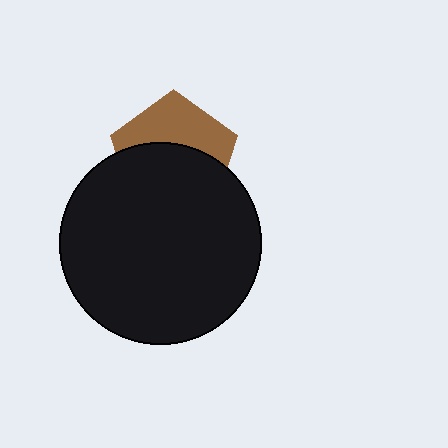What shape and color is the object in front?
The object in front is a black circle.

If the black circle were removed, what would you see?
You would see the complete brown pentagon.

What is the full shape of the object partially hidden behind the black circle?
The partially hidden object is a brown pentagon.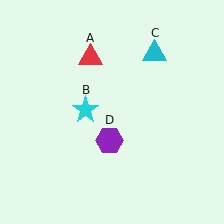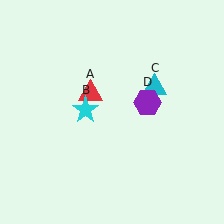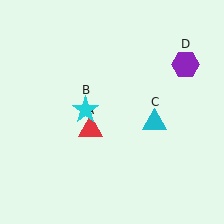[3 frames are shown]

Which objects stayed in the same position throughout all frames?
Cyan star (object B) remained stationary.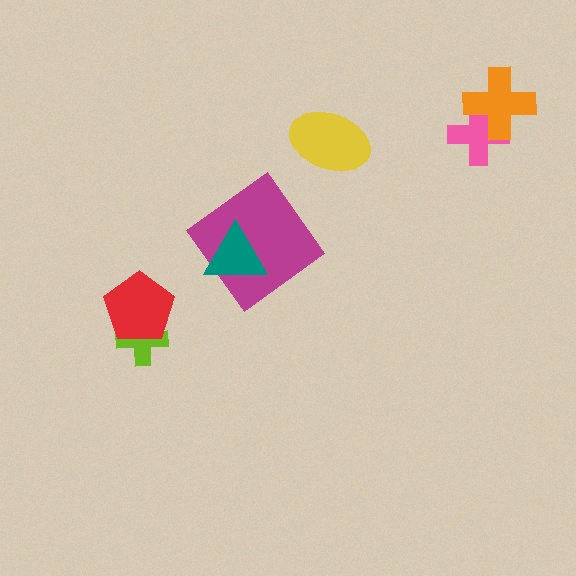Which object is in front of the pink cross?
The orange cross is in front of the pink cross.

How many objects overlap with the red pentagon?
1 object overlaps with the red pentagon.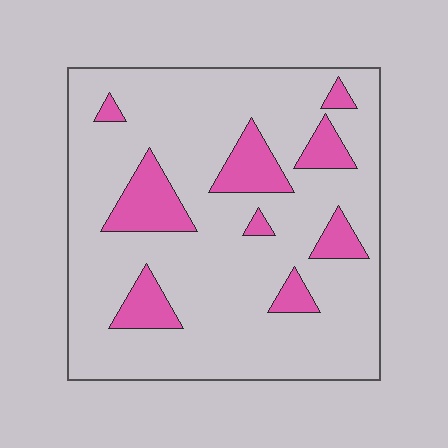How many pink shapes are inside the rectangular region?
9.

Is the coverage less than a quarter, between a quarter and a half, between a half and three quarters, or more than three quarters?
Less than a quarter.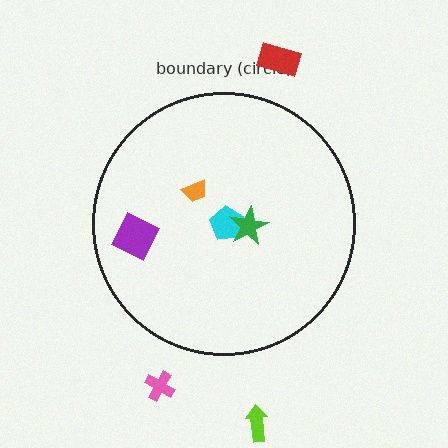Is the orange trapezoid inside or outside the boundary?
Inside.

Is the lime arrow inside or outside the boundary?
Outside.